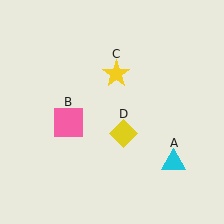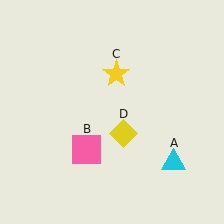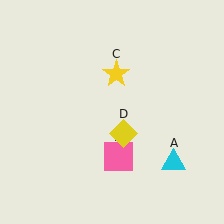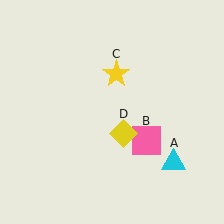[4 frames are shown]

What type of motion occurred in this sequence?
The pink square (object B) rotated counterclockwise around the center of the scene.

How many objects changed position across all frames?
1 object changed position: pink square (object B).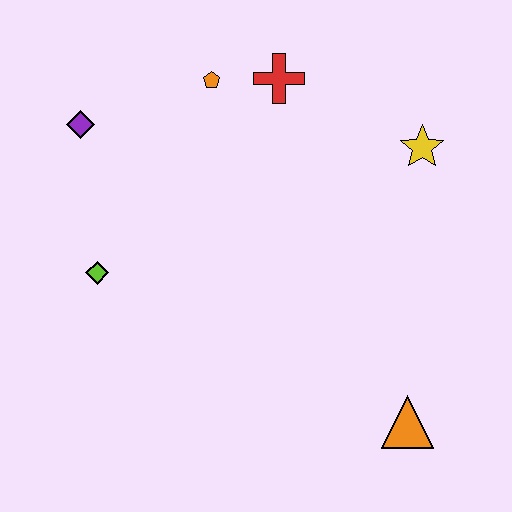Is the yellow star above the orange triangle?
Yes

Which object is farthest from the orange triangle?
The purple diamond is farthest from the orange triangle.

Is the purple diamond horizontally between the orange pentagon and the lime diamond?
No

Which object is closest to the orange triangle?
The yellow star is closest to the orange triangle.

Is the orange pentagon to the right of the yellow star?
No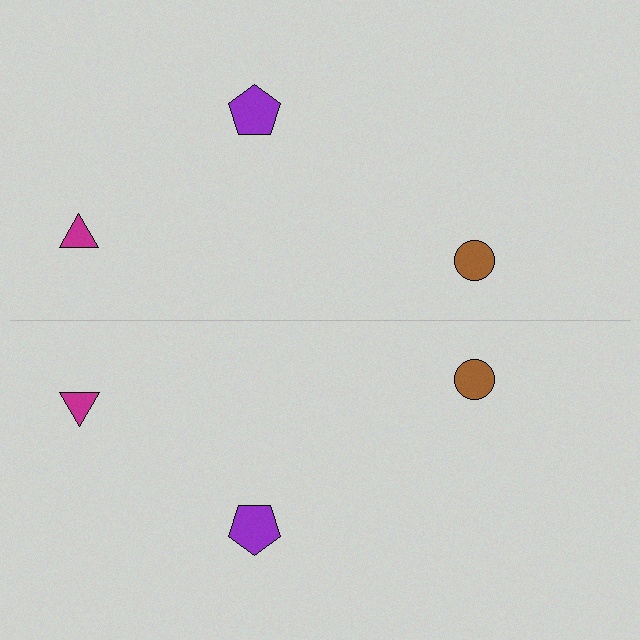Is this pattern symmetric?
Yes, this pattern has bilateral (reflection) symmetry.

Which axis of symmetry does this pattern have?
The pattern has a horizontal axis of symmetry running through the center of the image.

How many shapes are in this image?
There are 6 shapes in this image.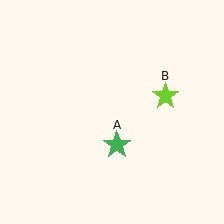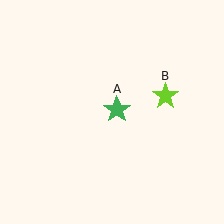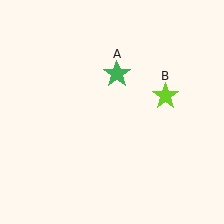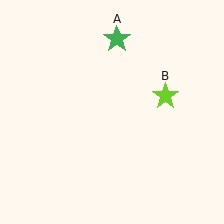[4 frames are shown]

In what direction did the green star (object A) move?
The green star (object A) moved up.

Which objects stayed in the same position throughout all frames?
Lime star (object B) remained stationary.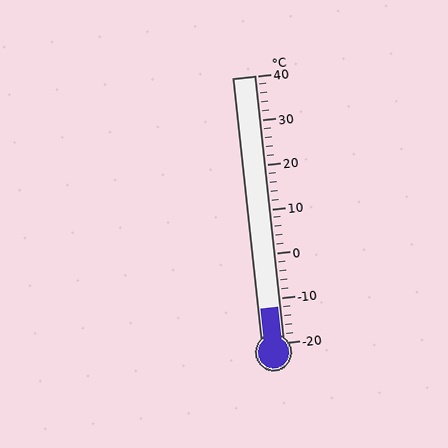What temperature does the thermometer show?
The thermometer shows approximately -12°C.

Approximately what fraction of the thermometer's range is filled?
The thermometer is filled to approximately 15% of its range.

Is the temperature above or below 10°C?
The temperature is below 10°C.